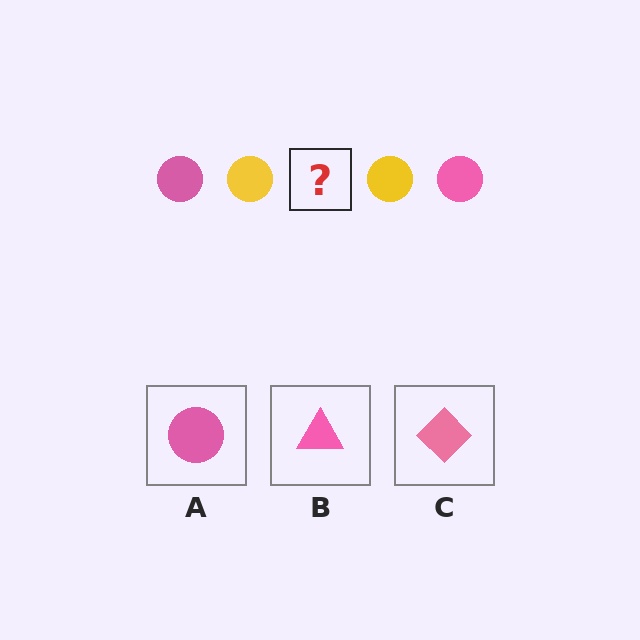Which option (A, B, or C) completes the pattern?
A.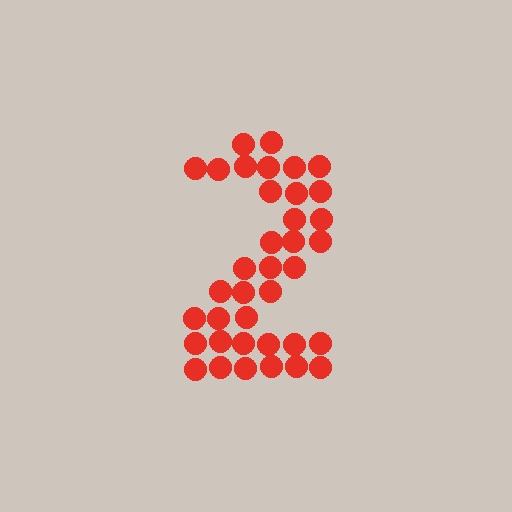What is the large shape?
The large shape is the digit 2.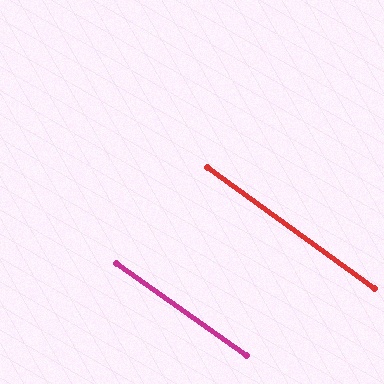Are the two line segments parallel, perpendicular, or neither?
Parallel — their directions differ by only 0.7°.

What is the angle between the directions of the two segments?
Approximately 1 degree.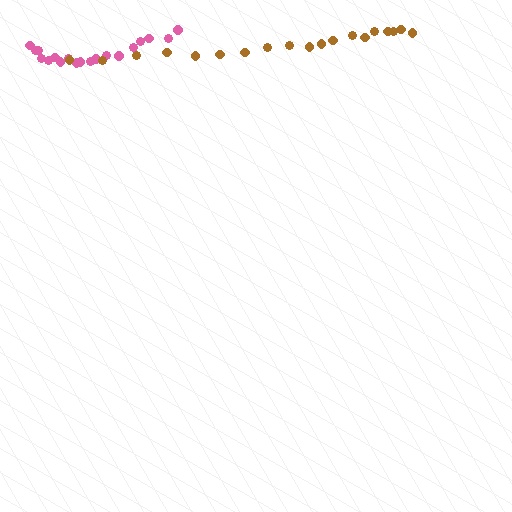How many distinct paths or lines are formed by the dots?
There are 2 distinct paths.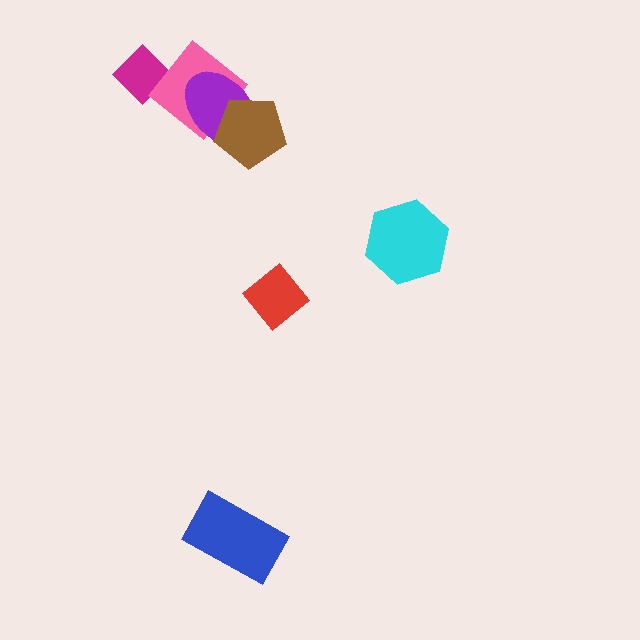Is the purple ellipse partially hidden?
Yes, it is partially covered by another shape.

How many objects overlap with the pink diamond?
3 objects overlap with the pink diamond.